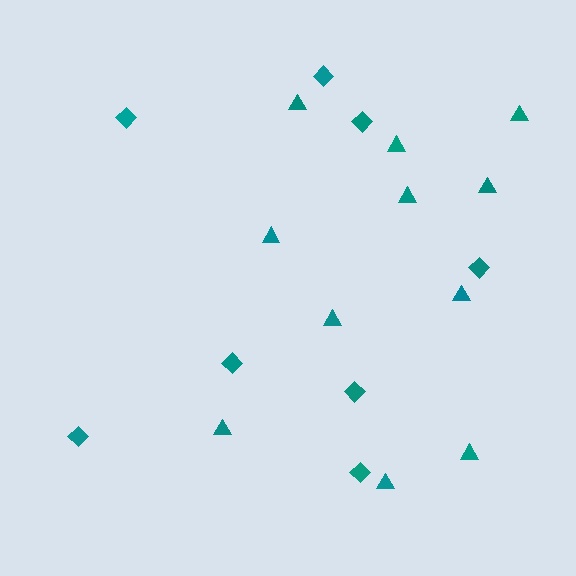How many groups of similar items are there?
There are 2 groups: one group of triangles (11) and one group of diamonds (8).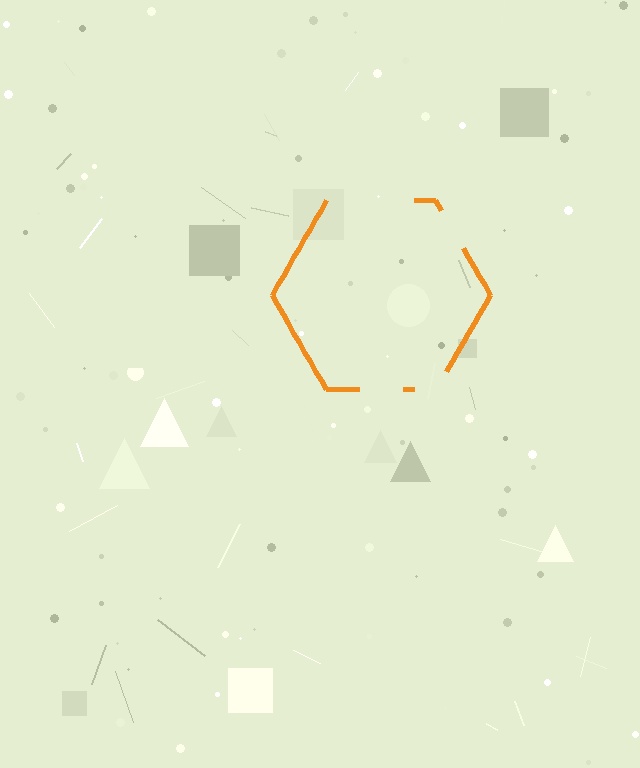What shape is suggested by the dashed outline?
The dashed outline suggests a hexagon.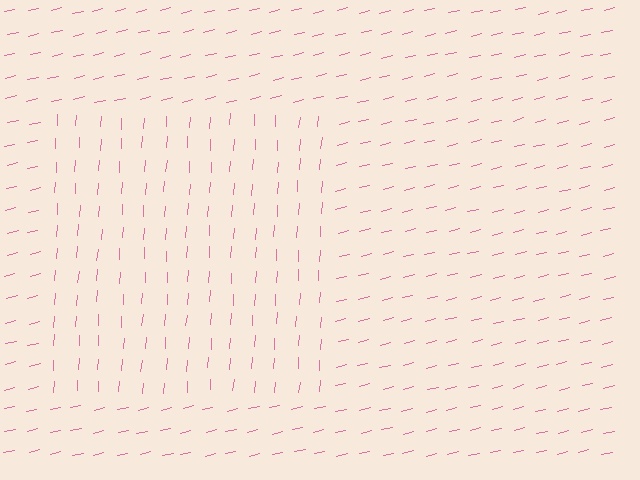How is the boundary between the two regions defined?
The boundary is defined purely by a change in line orientation (approximately 72 degrees difference). All lines are the same color and thickness.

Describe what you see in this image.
The image is filled with small pink line segments. A rectangle region in the image has lines oriented differently from the surrounding lines, creating a visible texture boundary.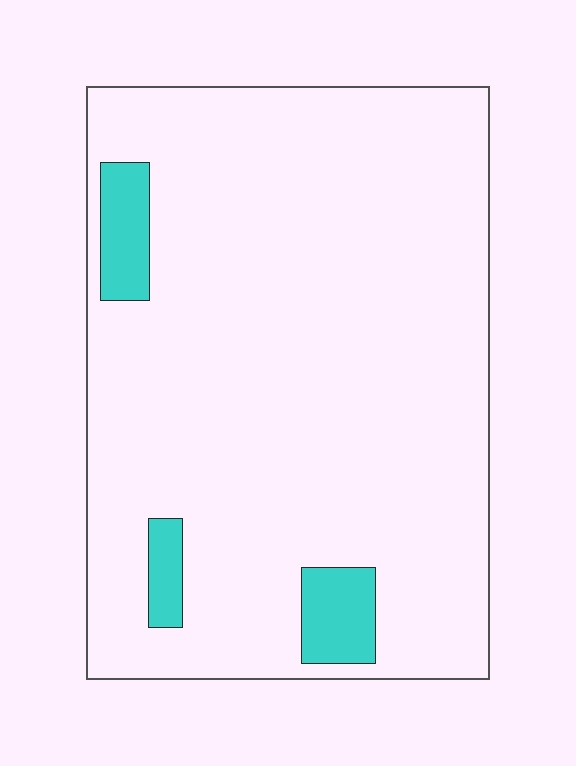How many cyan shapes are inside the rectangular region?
3.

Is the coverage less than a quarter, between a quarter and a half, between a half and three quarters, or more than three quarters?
Less than a quarter.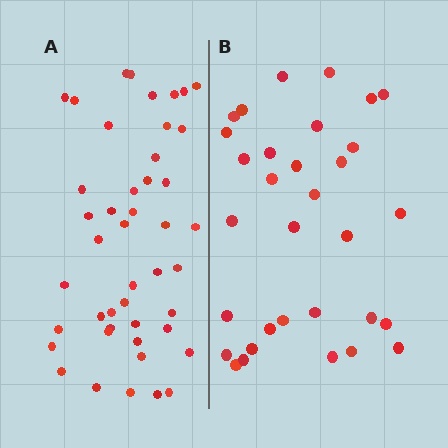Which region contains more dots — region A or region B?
Region A (the left region) has more dots.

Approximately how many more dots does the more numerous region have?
Region A has approximately 15 more dots than region B.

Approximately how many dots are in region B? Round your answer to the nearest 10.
About 30 dots. (The exact count is 32, which rounds to 30.)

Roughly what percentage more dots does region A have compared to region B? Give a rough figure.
About 40% more.